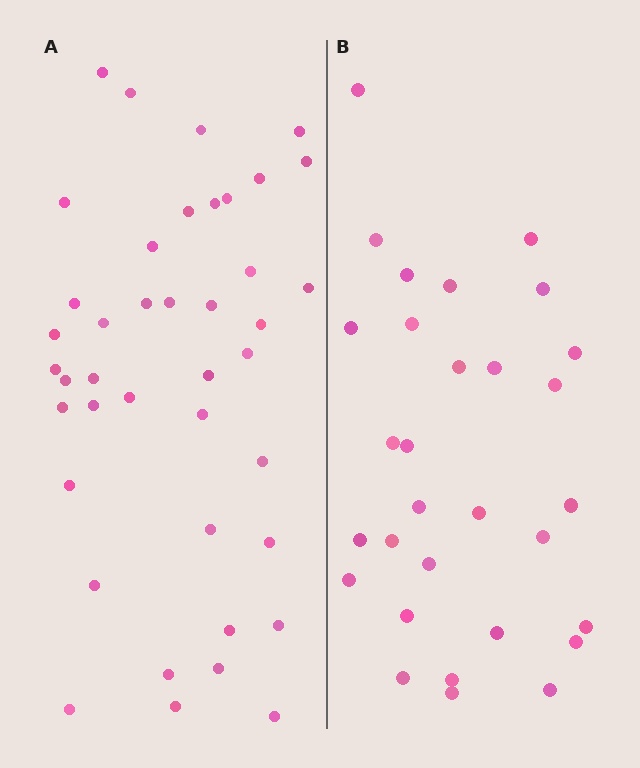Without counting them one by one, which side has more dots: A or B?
Region A (the left region) has more dots.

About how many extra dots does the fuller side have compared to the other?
Region A has roughly 12 or so more dots than region B.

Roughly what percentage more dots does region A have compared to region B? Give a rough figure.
About 35% more.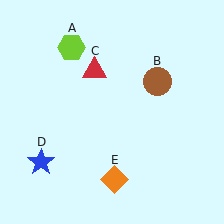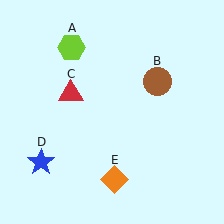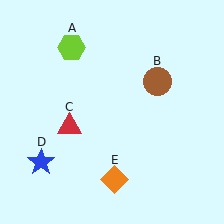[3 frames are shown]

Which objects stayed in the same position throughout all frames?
Lime hexagon (object A) and brown circle (object B) and blue star (object D) and orange diamond (object E) remained stationary.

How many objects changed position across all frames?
1 object changed position: red triangle (object C).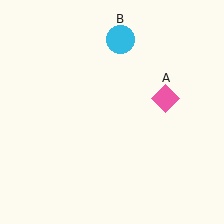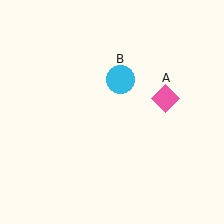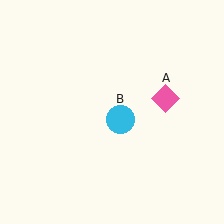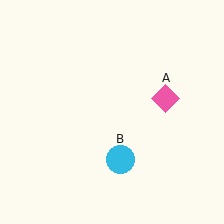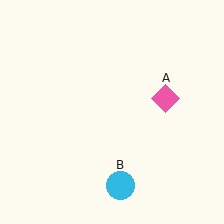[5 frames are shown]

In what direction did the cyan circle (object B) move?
The cyan circle (object B) moved down.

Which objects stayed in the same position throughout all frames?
Pink diamond (object A) remained stationary.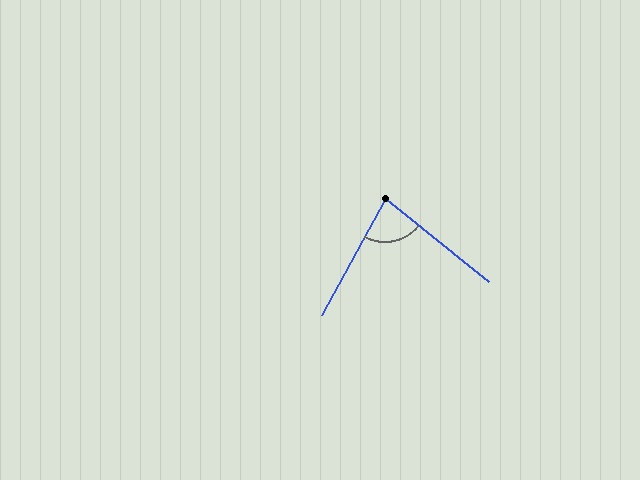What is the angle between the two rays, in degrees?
Approximately 80 degrees.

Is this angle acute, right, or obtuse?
It is acute.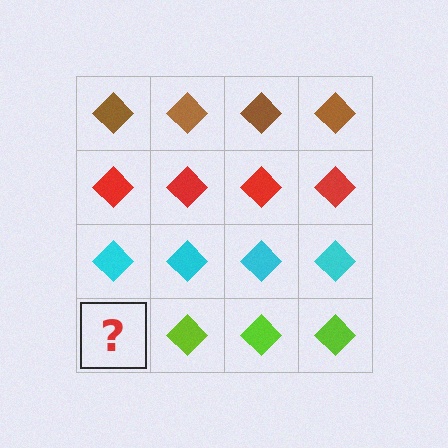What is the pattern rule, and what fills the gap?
The rule is that each row has a consistent color. The gap should be filled with a lime diamond.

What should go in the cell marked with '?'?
The missing cell should contain a lime diamond.